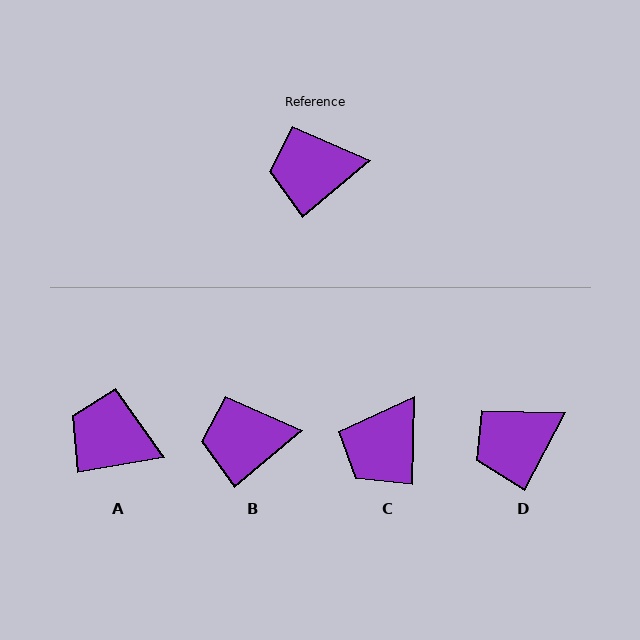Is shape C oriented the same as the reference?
No, it is off by about 49 degrees.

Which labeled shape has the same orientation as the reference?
B.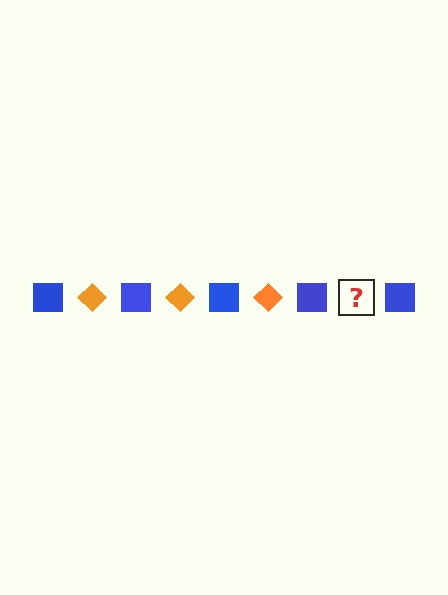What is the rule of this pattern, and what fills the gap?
The rule is that the pattern alternates between blue square and orange diamond. The gap should be filled with an orange diamond.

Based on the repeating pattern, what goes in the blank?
The blank should be an orange diamond.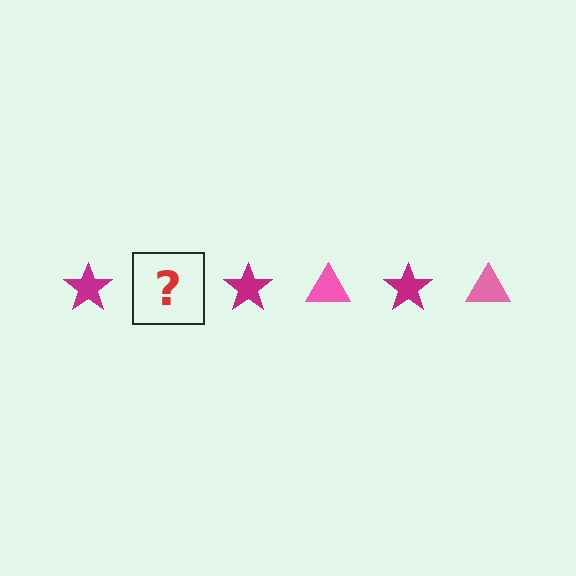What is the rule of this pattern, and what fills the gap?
The rule is that the pattern alternates between magenta star and pink triangle. The gap should be filled with a pink triangle.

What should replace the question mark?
The question mark should be replaced with a pink triangle.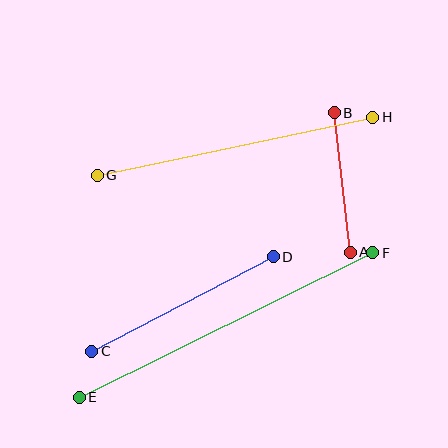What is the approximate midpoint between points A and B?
The midpoint is at approximately (342, 183) pixels.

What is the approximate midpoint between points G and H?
The midpoint is at approximately (235, 146) pixels.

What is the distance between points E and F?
The distance is approximately 327 pixels.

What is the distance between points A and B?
The distance is approximately 141 pixels.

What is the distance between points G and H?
The distance is approximately 281 pixels.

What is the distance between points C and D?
The distance is approximately 205 pixels.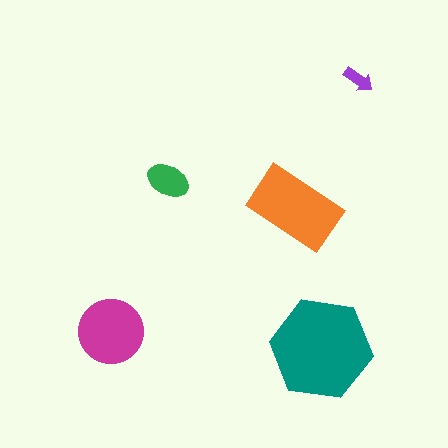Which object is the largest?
The teal hexagon.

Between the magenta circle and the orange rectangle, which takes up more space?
The orange rectangle.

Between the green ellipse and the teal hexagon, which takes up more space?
The teal hexagon.